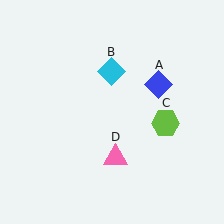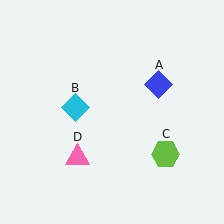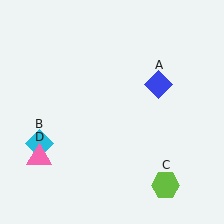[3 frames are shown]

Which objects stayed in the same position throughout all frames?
Blue diamond (object A) remained stationary.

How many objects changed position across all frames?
3 objects changed position: cyan diamond (object B), lime hexagon (object C), pink triangle (object D).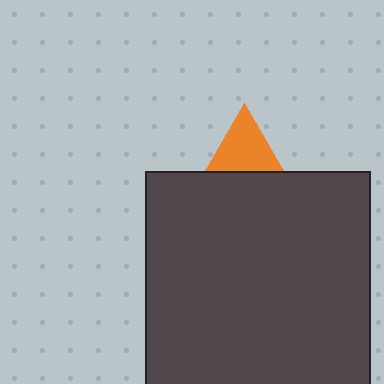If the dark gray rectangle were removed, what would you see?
You would see the complete orange triangle.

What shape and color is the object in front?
The object in front is a dark gray rectangle.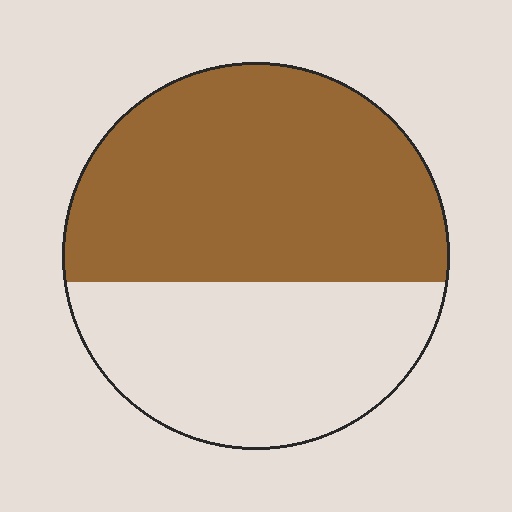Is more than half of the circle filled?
Yes.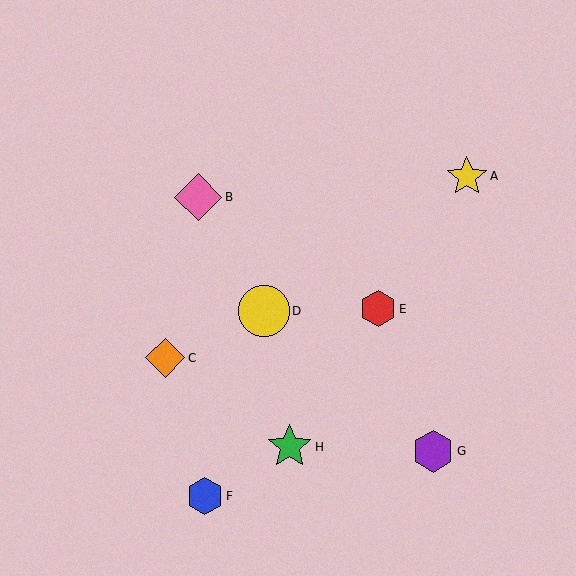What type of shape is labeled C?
Shape C is an orange diamond.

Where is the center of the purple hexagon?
The center of the purple hexagon is at (433, 451).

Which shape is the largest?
The yellow circle (labeled D) is the largest.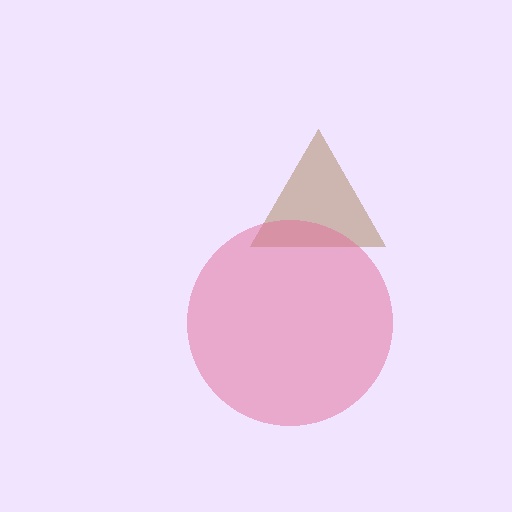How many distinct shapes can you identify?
There are 2 distinct shapes: a brown triangle, a pink circle.